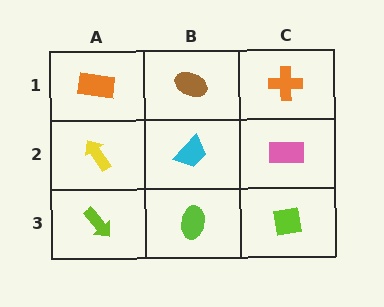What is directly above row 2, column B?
A brown ellipse.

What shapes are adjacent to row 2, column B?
A brown ellipse (row 1, column B), a lime ellipse (row 3, column B), a yellow arrow (row 2, column A), a pink rectangle (row 2, column C).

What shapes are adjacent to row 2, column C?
An orange cross (row 1, column C), a lime square (row 3, column C), a cyan trapezoid (row 2, column B).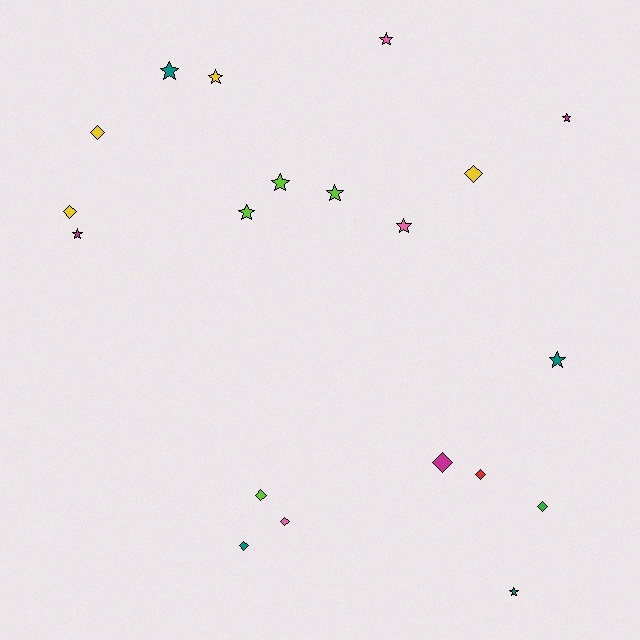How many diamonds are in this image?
There are 9 diamonds.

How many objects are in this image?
There are 20 objects.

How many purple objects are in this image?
There are no purple objects.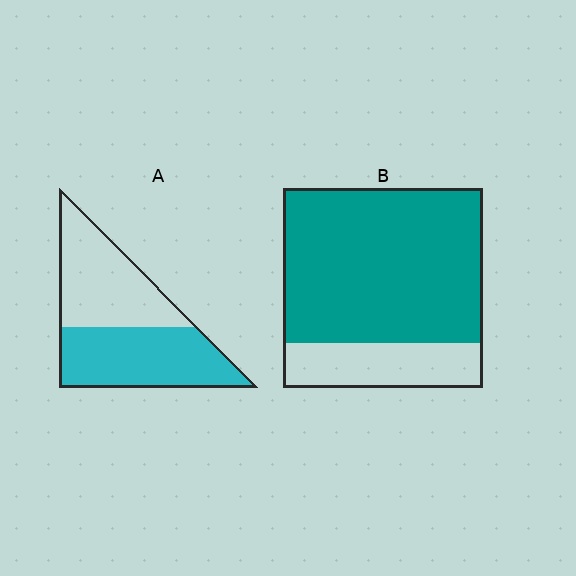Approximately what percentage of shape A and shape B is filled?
A is approximately 50% and B is approximately 80%.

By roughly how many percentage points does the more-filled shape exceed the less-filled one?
By roughly 25 percentage points (B over A).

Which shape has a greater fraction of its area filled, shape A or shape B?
Shape B.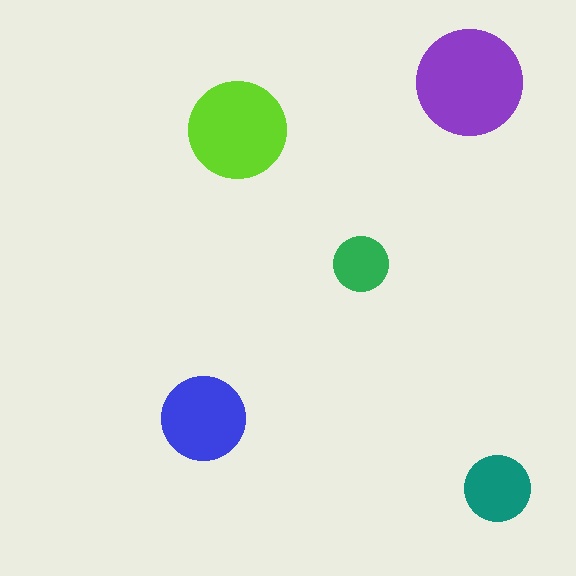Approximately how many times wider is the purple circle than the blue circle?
About 1.5 times wider.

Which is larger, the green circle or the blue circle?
The blue one.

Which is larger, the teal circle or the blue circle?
The blue one.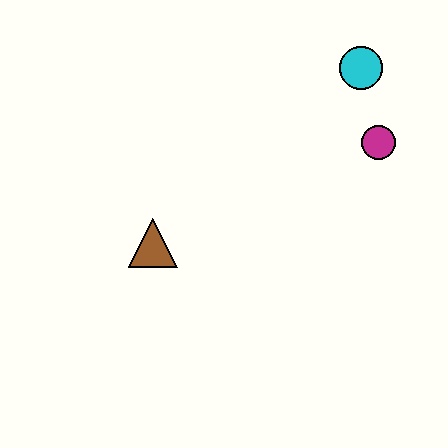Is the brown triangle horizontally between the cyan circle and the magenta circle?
No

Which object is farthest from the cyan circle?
The brown triangle is farthest from the cyan circle.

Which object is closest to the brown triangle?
The magenta circle is closest to the brown triangle.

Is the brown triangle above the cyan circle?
No